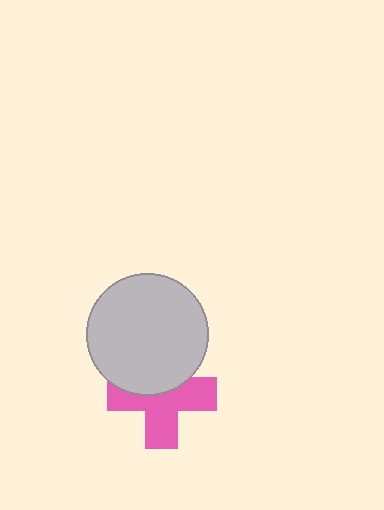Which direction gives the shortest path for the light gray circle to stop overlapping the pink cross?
Moving up gives the shortest separation.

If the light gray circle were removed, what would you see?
You would see the complete pink cross.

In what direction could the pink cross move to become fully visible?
The pink cross could move down. That would shift it out from behind the light gray circle entirely.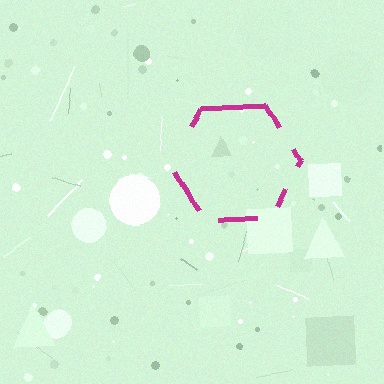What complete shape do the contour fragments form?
The contour fragments form a hexagon.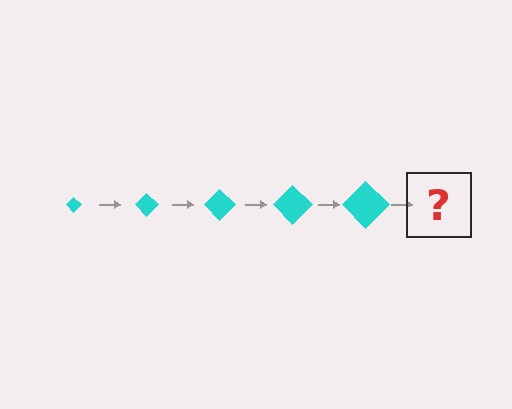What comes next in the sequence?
The next element should be a cyan diamond, larger than the previous one.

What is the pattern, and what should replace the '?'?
The pattern is that the diamond gets progressively larger each step. The '?' should be a cyan diamond, larger than the previous one.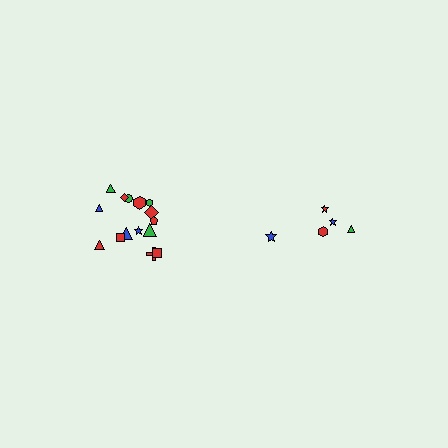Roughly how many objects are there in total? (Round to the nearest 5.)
Roughly 20 objects in total.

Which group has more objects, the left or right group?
The left group.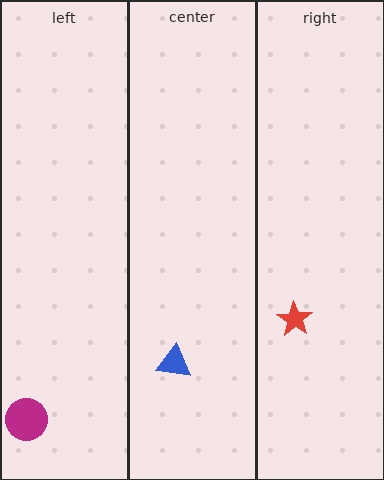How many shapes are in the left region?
1.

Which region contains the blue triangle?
The center region.